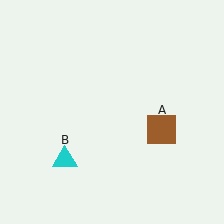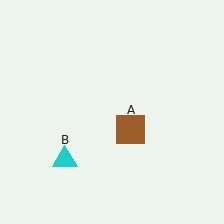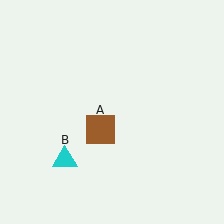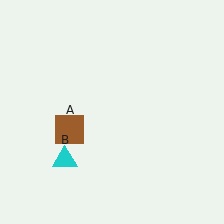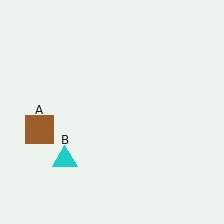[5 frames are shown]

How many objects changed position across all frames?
1 object changed position: brown square (object A).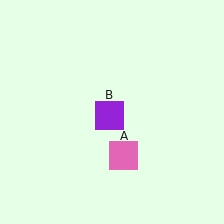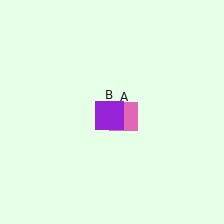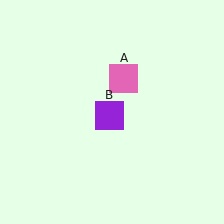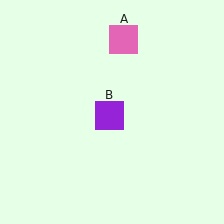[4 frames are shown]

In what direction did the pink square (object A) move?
The pink square (object A) moved up.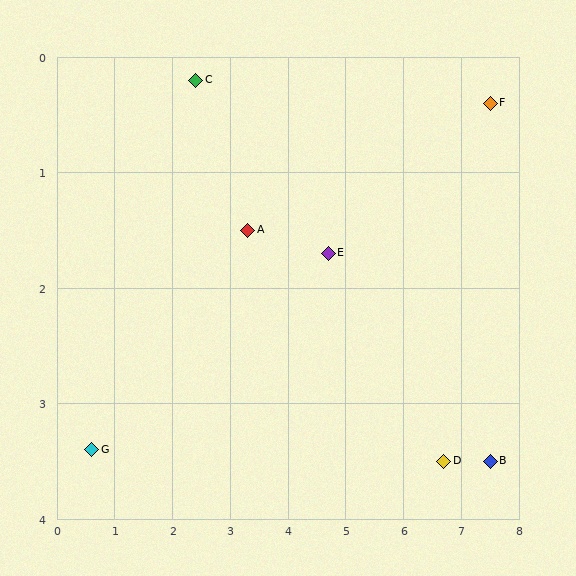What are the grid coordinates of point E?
Point E is at approximately (4.7, 1.7).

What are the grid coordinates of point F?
Point F is at approximately (7.5, 0.4).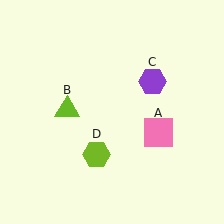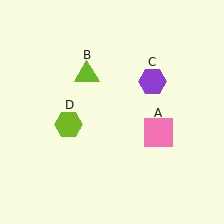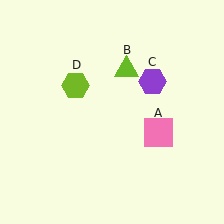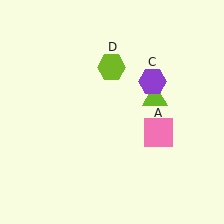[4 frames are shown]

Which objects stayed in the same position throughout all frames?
Pink square (object A) and purple hexagon (object C) remained stationary.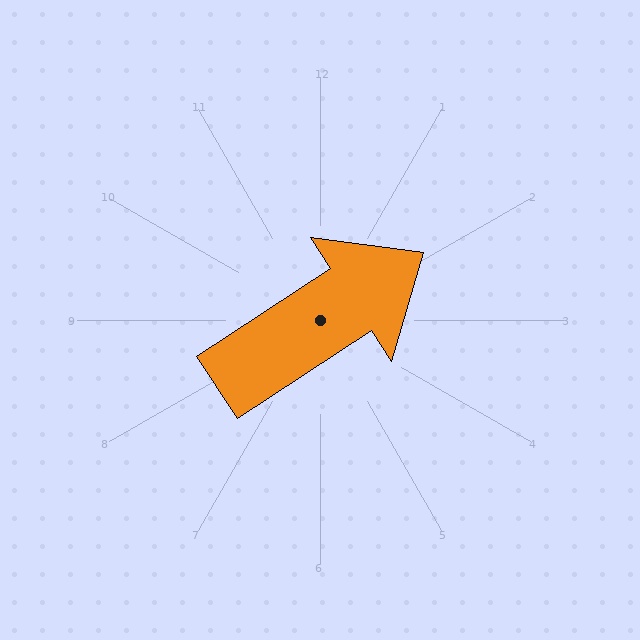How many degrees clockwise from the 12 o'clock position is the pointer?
Approximately 57 degrees.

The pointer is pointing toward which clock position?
Roughly 2 o'clock.